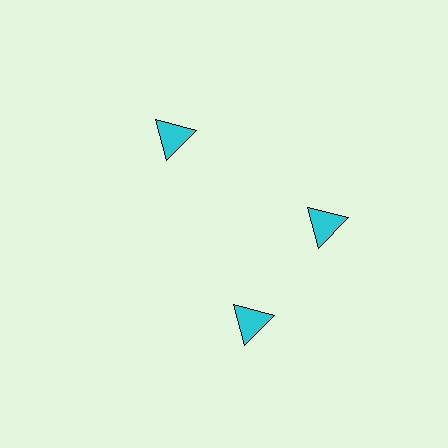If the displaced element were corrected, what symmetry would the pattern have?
It would have 3-fold rotational symmetry — the pattern would map onto itself every 120 degrees.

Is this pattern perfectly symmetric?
No. The 3 cyan triangles are arranged in a ring, but one element near the 7 o'clock position is rotated out of alignment along the ring, breaking the 3-fold rotational symmetry.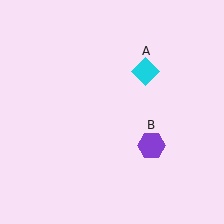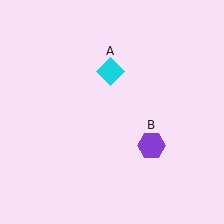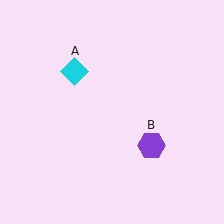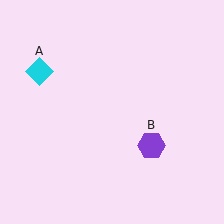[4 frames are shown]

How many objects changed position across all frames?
1 object changed position: cyan diamond (object A).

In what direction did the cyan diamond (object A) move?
The cyan diamond (object A) moved left.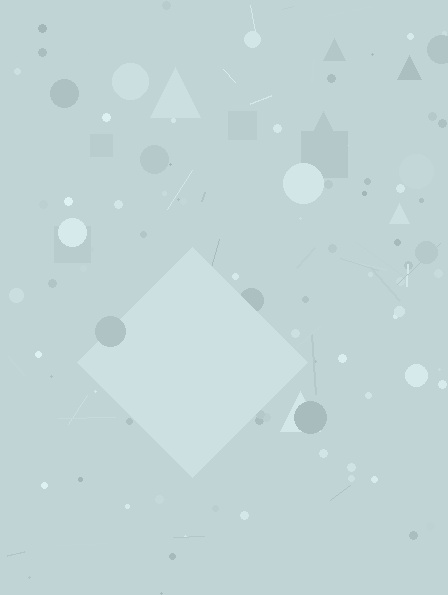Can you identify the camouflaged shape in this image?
The camouflaged shape is a diamond.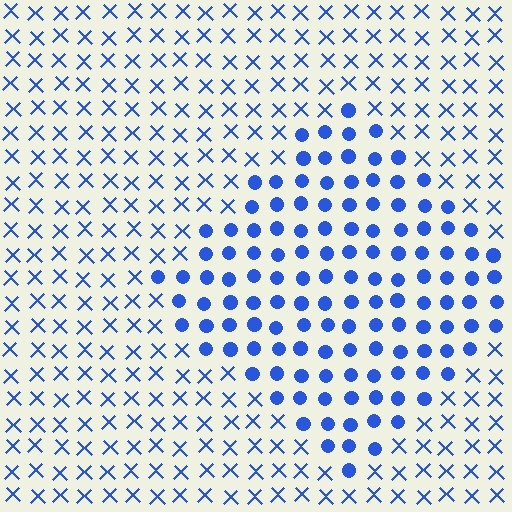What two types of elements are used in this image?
The image uses circles inside the diamond region and X marks outside it.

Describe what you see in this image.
The image is filled with small blue elements arranged in a uniform grid. A diamond-shaped region contains circles, while the surrounding area contains X marks. The boundary is defined purely by the change in element shape.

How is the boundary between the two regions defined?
The boundary is defined by a change in element shape: circles inside vs. X marks outside. All elements share the same color and spacing.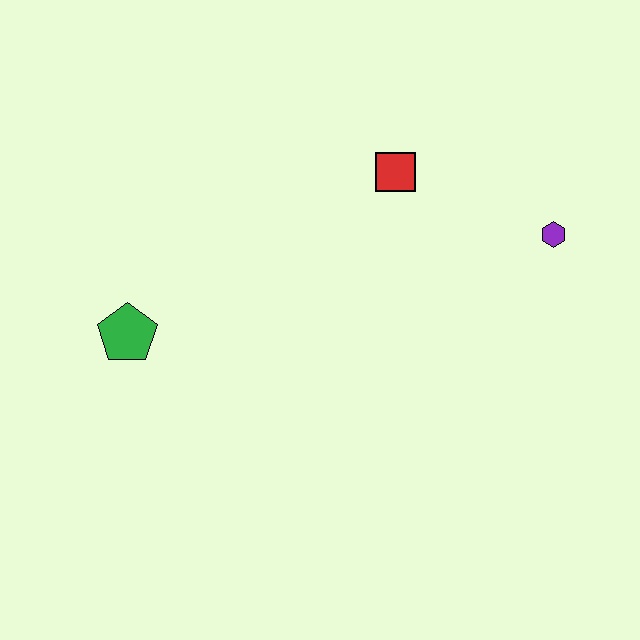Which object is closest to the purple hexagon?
The red square is closest to the purple hexagon.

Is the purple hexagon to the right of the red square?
Yes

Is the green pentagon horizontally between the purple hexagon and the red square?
No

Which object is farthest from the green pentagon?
The purple hexagon is farthest from the green pentagon.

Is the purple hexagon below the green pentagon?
No